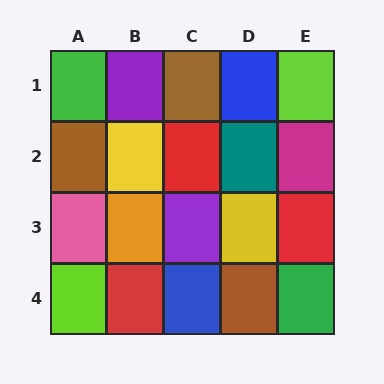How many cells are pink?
1 cell is pink.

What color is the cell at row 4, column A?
Lime.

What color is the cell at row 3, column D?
Yellow.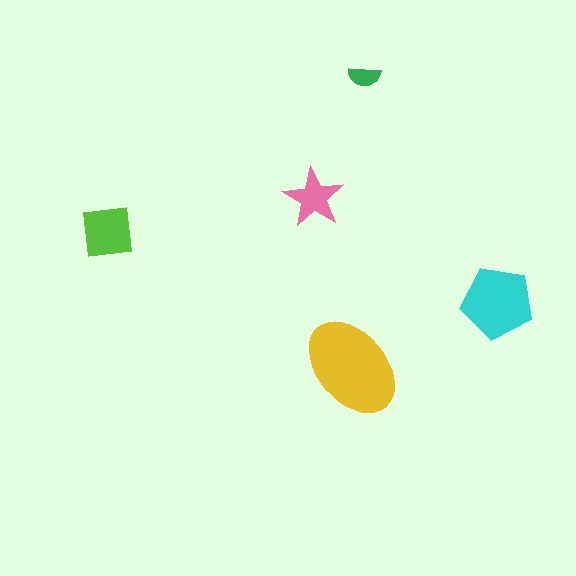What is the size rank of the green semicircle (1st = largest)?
5th.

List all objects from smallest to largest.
The green semicircle, the pink star, the lime square, the cyan pentagon, the yellow ellipse.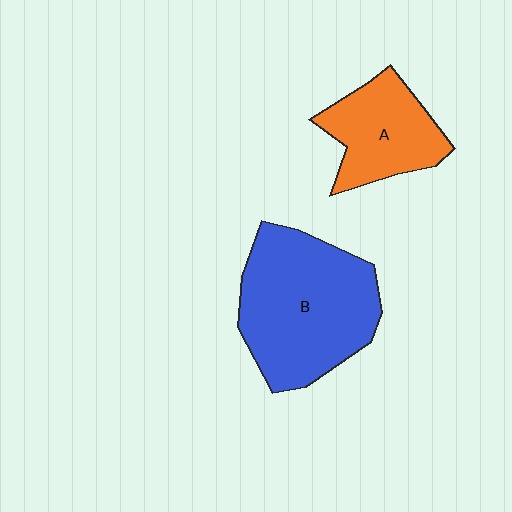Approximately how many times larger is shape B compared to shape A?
Approximately 1.8 times.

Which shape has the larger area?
Shape B (blue).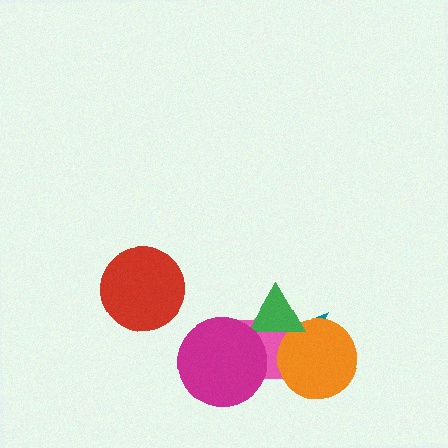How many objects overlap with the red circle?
0 objects overlap with the red circle.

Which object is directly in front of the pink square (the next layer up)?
The orange circle is directly in front of the pink square.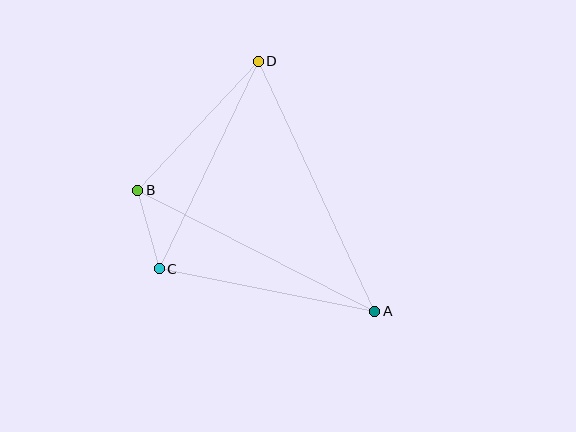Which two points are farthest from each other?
Points A and D are farthest from each other.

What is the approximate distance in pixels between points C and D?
The distance between C and D is approximately 230 pixels.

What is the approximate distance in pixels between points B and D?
The distance between B and D is approximately 177 pixels.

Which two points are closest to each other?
Points B and C are closest to each other.